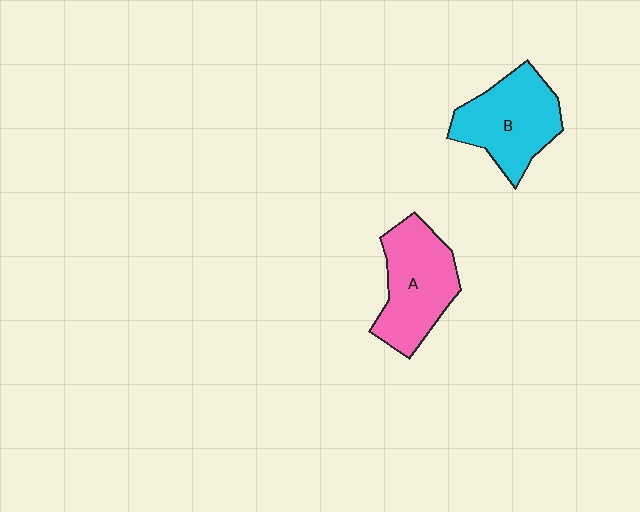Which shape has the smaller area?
Shape B (cyan).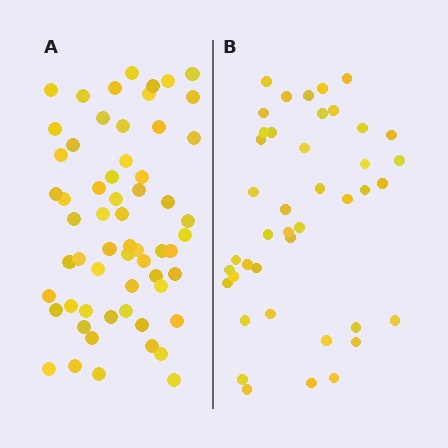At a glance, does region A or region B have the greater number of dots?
Region A (the left region) has more dots.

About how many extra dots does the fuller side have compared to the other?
Region A has approximately 20 more dots than region B.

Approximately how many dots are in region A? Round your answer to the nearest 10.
About 60 dots.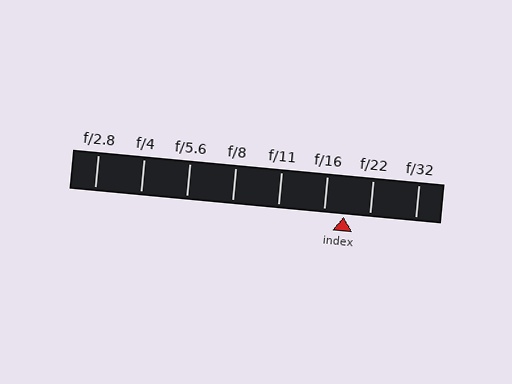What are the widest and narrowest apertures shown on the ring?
The widest aperture shown is f/2.8 and the narrowest is f/32.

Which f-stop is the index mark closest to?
The index mark is closest to f/16.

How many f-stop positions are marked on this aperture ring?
There are 8 f-stop positions marked.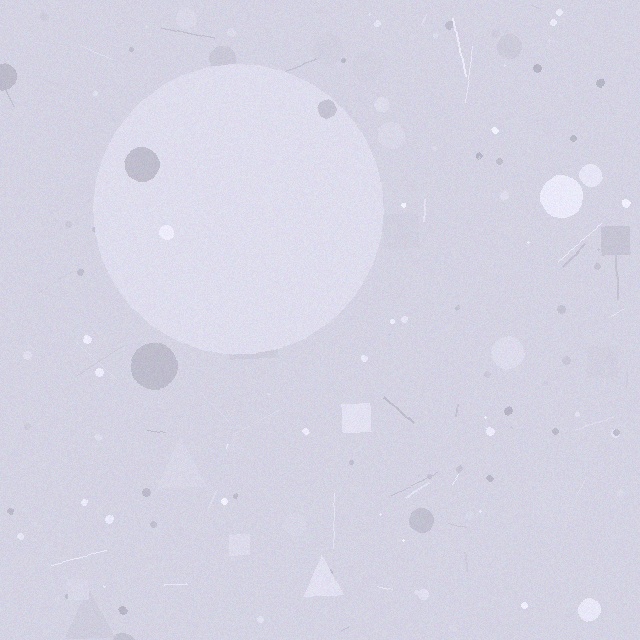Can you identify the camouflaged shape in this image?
The camouflaged shape is a circle.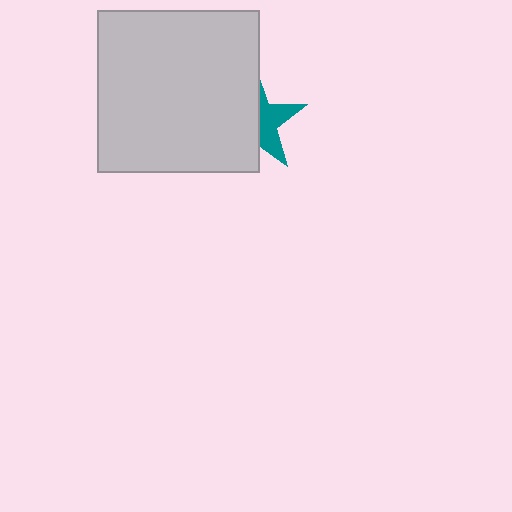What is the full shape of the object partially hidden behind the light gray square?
The partially hidden object is a teal star.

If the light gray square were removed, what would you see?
You would see the complete teal star.